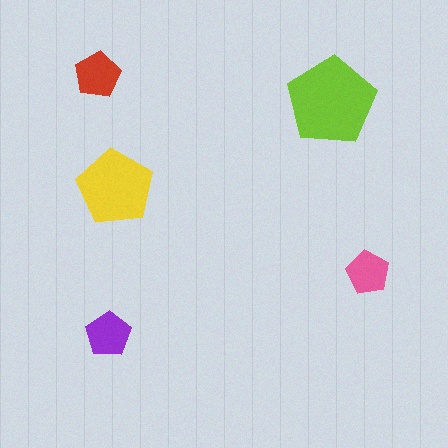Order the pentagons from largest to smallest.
the lime one, the yellow one, the red one, the purple one, the pink one.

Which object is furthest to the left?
The red pentagon is leftmost.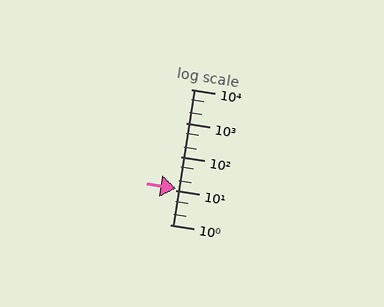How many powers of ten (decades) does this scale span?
The scale spans 4 decades, from 1 to 10000.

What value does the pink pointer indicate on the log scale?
The pointer indicates approximately 12.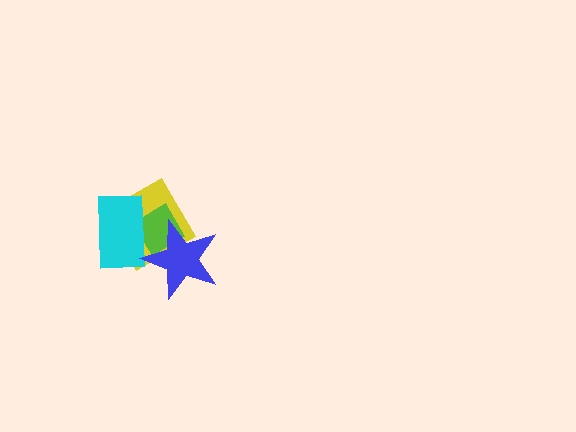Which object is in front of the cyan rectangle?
The blue star is in front of the cyan rectangle.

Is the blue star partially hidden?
No, no other shape covers it.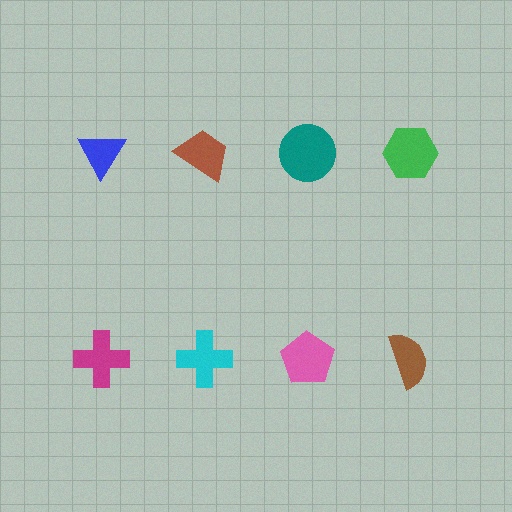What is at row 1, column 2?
A brown trapezoid.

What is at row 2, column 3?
A pink pentagon.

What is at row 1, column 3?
A teal circle.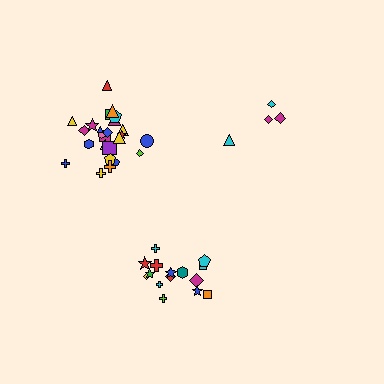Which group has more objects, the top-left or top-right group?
The top-left group.